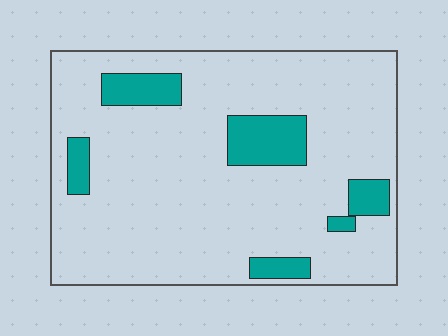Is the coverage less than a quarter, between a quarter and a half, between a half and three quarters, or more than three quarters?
Less than a quarter.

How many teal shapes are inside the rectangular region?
6.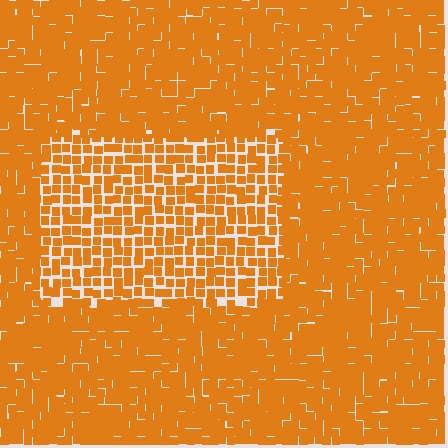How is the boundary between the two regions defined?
The boundary is defined by a change in element density (approximately 1.6x ratio). All elements are the same color, size, and shape.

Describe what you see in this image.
The image contains small orange elements arranged at two different densities. A rectangle-shaped region is visible where the elements are less densely packed than the surrounding area.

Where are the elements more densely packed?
The elements are more densely packed outside the rectangle boundary.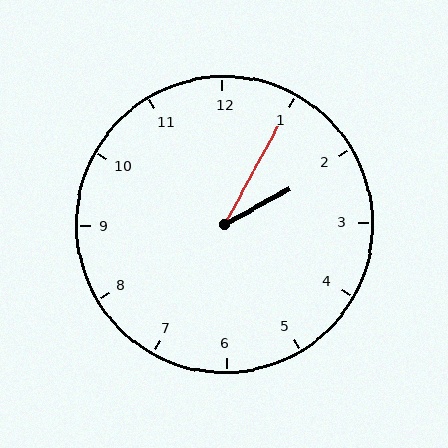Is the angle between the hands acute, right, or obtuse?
It is acute.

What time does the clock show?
2:05.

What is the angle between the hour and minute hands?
Approximately 32 degrees.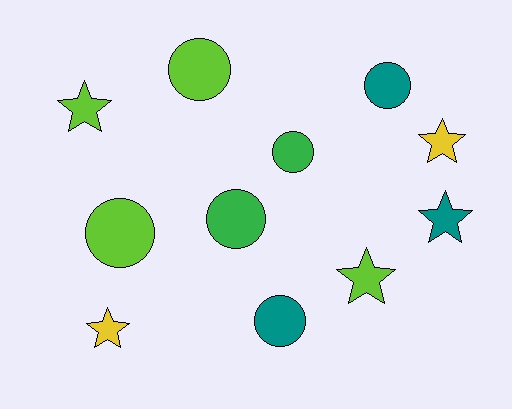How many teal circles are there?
There are 2 teal circles.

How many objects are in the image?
There are 11 objects.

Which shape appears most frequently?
Circle, with 6 objects.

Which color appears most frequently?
Lime, with 4 objects.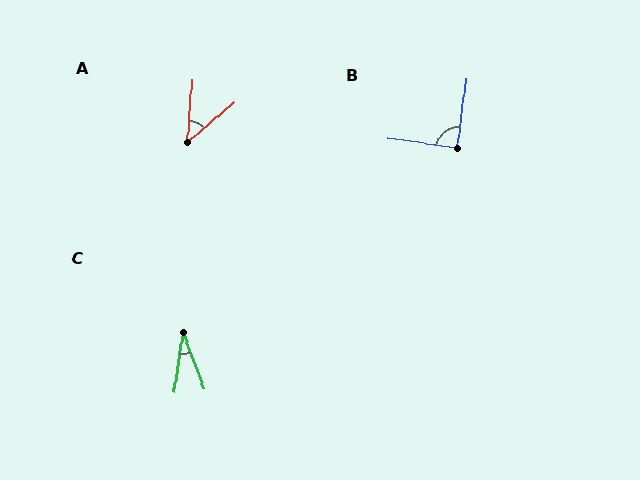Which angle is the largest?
B, at approximately 89 degrees.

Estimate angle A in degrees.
Approximately 45 degrees.